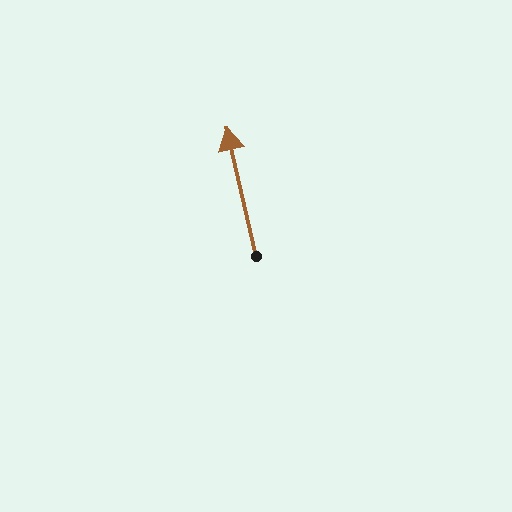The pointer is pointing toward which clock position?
Roughly 12 o'clock.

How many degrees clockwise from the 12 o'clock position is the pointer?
Approximately 347 degrees.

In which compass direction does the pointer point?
North.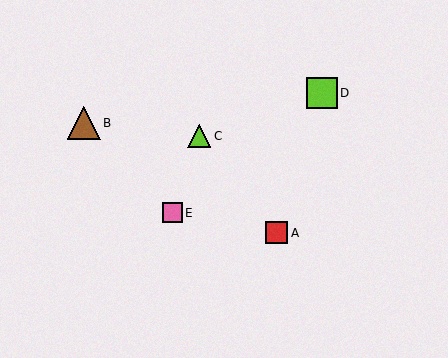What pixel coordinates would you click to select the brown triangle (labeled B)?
Click at (84, 123) to select the brown triangle B.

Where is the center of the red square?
The center of the red square is at (277, 233).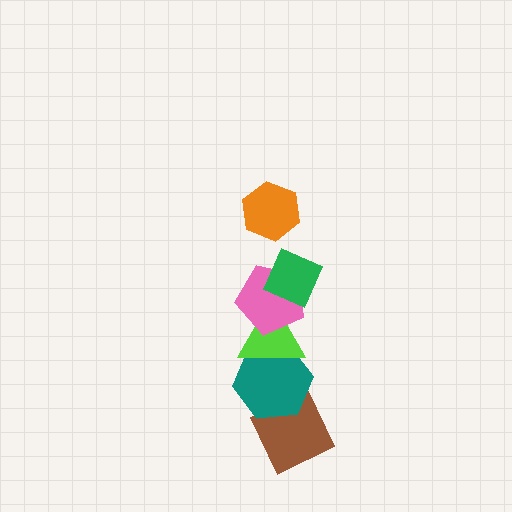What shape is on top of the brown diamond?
The teal hexagon is on top of the brown diamond.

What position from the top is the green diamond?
The green diamond is 2nd from the top.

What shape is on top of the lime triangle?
The pink pentagon is on top of the lime triangle.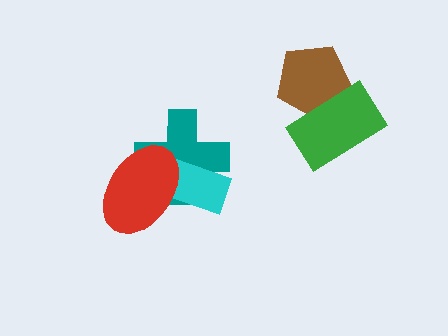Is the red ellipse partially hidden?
No, no other shape covers it.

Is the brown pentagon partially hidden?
Yes, it is partially covered by another shape.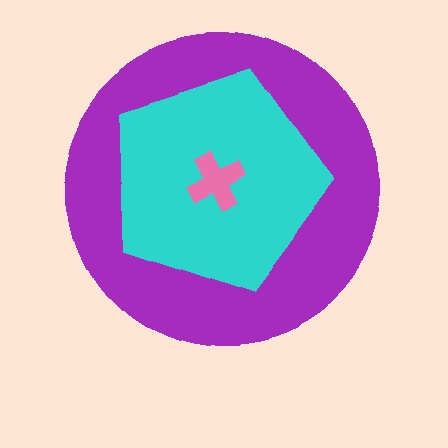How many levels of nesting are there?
3.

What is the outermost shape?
The purple circle.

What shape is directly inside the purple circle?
The cyan pentagon.